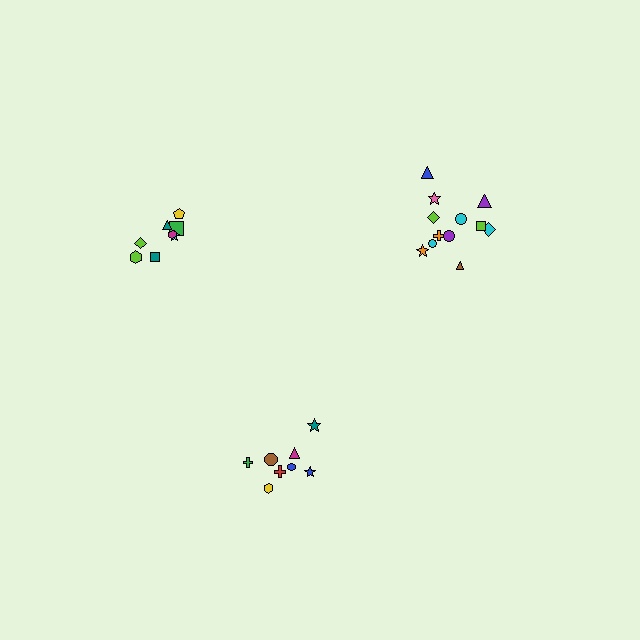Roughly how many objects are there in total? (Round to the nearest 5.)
Roughly 30 objects in total.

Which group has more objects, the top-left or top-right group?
The top-right group.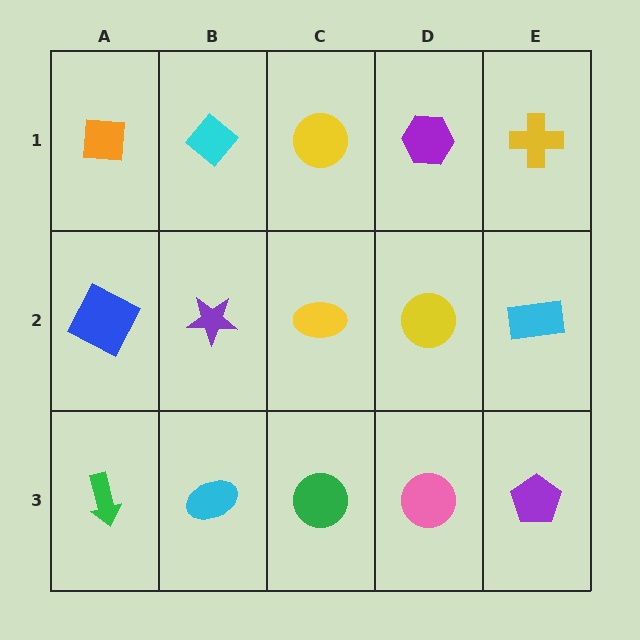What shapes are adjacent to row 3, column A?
A blue square (row 2, column A), a cyan ellipse (row 3, column B).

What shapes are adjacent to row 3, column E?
A cyan rectangle (row 2, column E), a pink circle (row 3, column D).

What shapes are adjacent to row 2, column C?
A yellow circle (row 1, column C), a green circle (row 3, column C), a purple star (row 2, column B), a yellow circle (row 2, column D).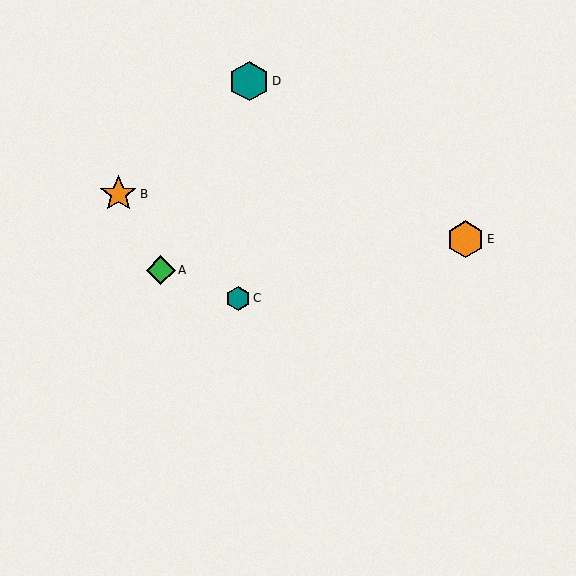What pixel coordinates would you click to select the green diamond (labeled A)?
Click at (161, 270) to select the green diamond A.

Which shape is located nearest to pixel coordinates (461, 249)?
The orange hexagon (labeled E) at (466, 239) is nearest to that location.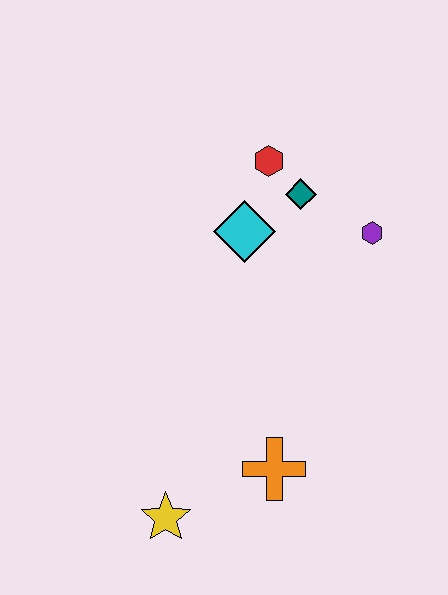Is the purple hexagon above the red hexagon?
No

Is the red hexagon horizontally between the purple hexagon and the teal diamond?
No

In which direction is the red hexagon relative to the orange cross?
The red hexagon is above the orange cross.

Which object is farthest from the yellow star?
The red hexagon is farthest from the yellow star.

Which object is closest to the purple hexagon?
The teal diamond is closest to the purple hexagon.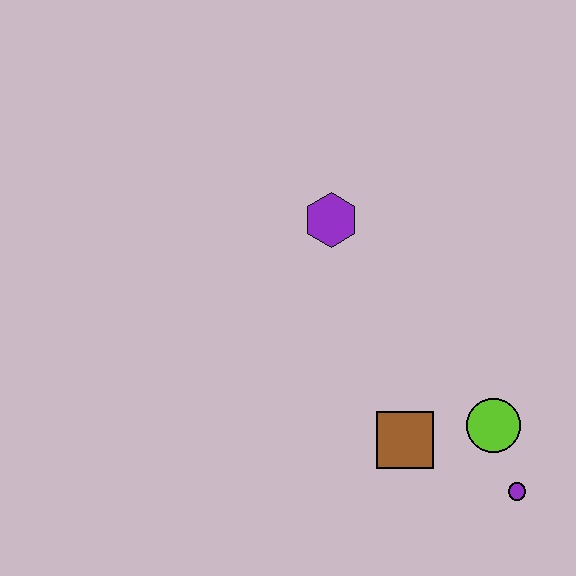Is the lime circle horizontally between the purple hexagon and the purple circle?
Yes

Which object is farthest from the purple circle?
The purple hexagon is farthest from the purple circle.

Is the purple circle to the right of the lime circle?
Yes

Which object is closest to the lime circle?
The purple circle is closest to the lime circle.